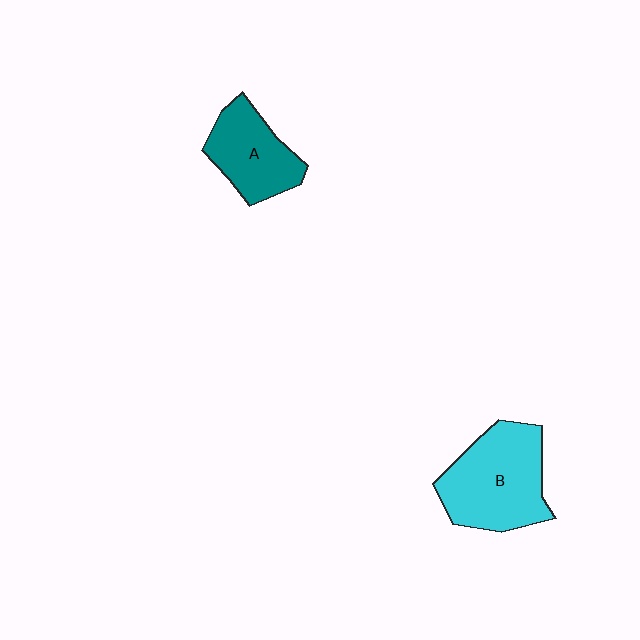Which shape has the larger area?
Shape B (cyan).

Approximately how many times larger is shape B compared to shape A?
Approximately 1.5 times.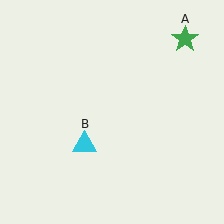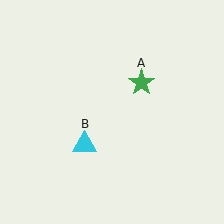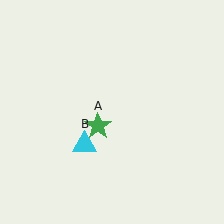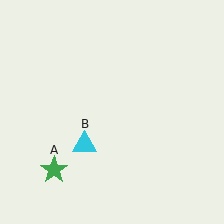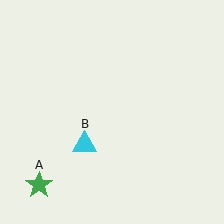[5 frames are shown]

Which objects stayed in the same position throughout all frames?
Cyan triangle (object B) remained stationary.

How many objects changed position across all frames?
1 object changed position: green star (object A).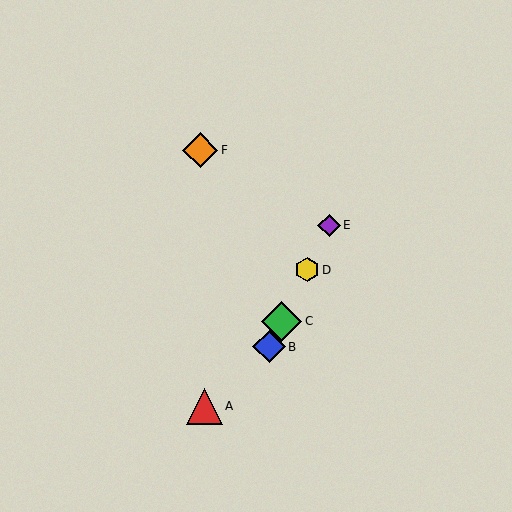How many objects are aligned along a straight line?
4 objects (B, C, D, E) are aligned along a straight line.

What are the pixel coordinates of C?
Object C is at (281, 321).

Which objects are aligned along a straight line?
Objects B, C, D, E are aligned along a straight line.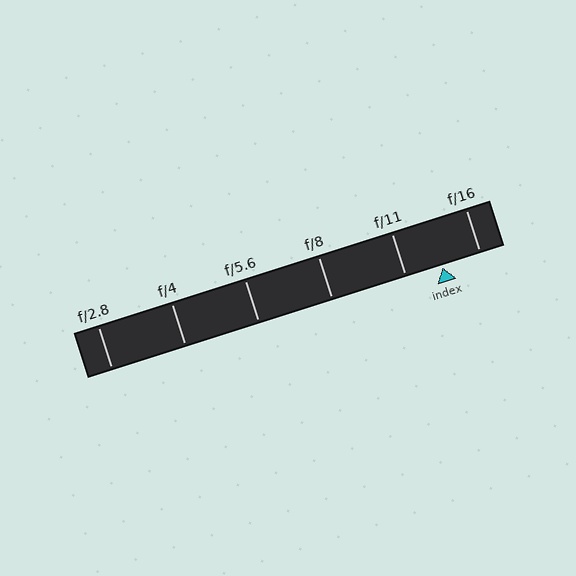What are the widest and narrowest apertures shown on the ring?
The widest aperture shown is f/2.8 and the narrowest is f/16.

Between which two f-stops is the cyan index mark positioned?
The index mark is between f/11 and f/16.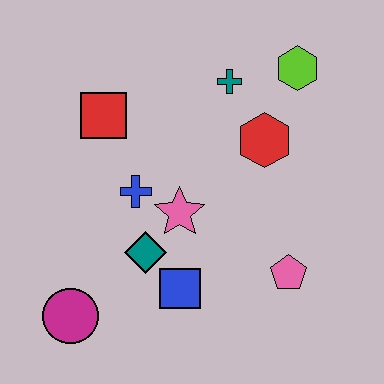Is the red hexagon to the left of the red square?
No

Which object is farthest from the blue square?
The lime hexagon is farthest from the blue square.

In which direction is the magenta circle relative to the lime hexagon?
The magenta circle is below the lime hexagon.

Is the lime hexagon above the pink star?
Yes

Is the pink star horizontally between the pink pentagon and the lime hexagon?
No